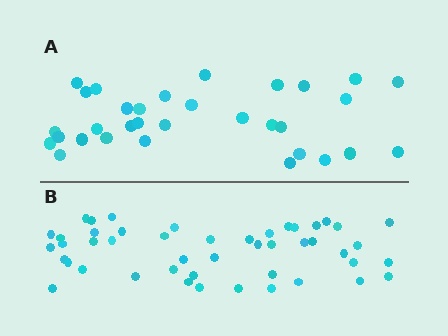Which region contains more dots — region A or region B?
Region B (the bottom region) has more dots.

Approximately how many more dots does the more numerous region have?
Region B has approximately 15 more dots than region A.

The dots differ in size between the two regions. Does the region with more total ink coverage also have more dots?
No. Region A has more total ink coverage because its dots are larger, but region B actually contains more individual dots. Total area can be misleading — the number of items is what matters here.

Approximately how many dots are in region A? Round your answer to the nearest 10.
About 30 dots. (The exact count is 32, which rounds to 30.)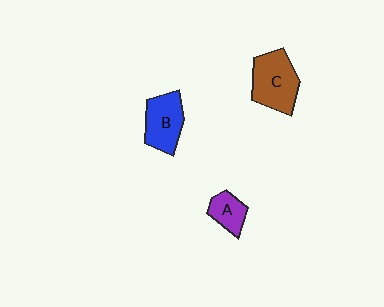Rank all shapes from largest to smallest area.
From largest to smallest: C (brown), B (blue), A (purple).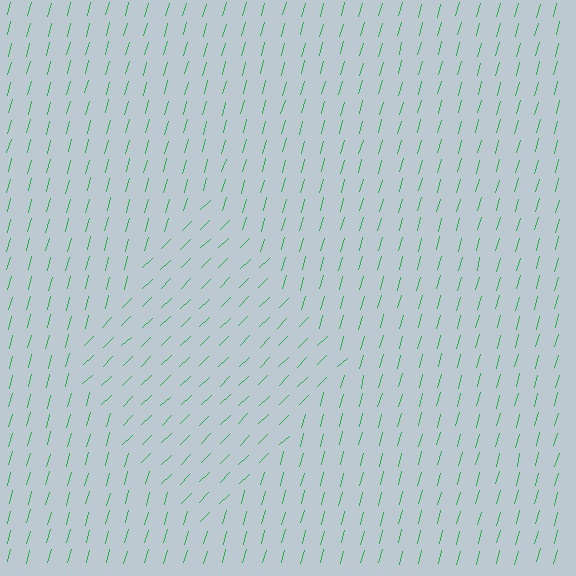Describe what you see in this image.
The image is filled with small green line segments. A diamond region in the image has lines oriented differently from the surrounding lines, creating a visible texture boundary.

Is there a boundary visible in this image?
Yes, there is a texture boundary formed by a change in line orientation.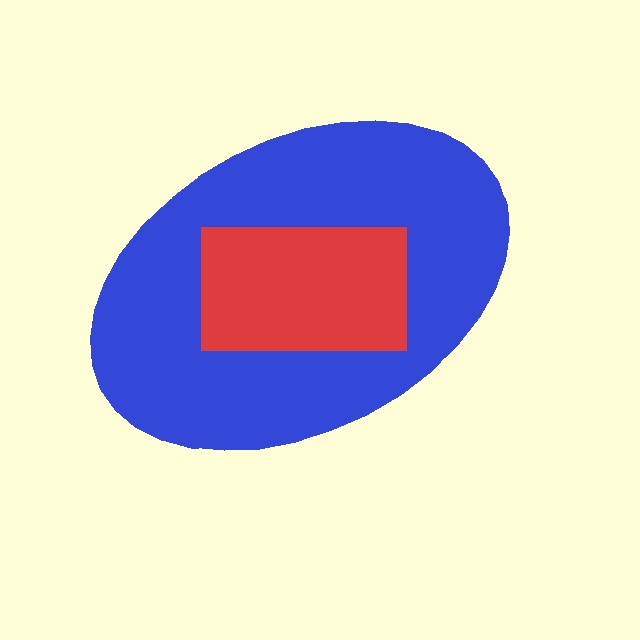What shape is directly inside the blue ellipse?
The red rectangle.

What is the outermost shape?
The blue ellipse.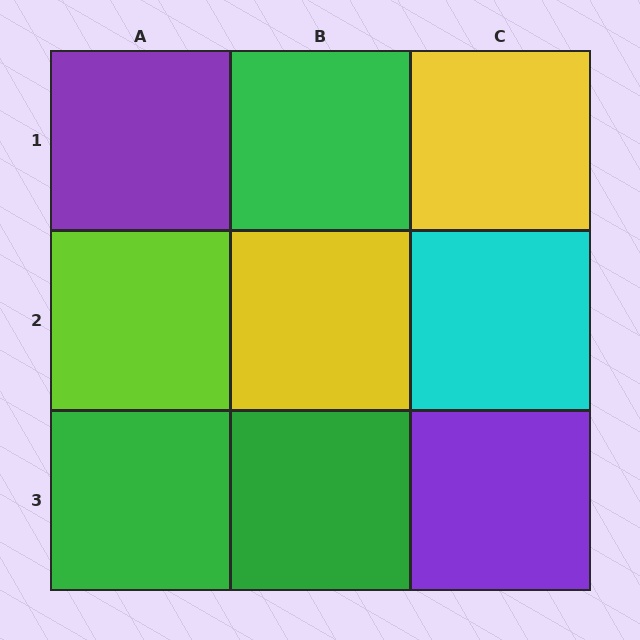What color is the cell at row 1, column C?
Yellow.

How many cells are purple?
2 cells are purple.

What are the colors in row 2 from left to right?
Lime, yellow, cyan.